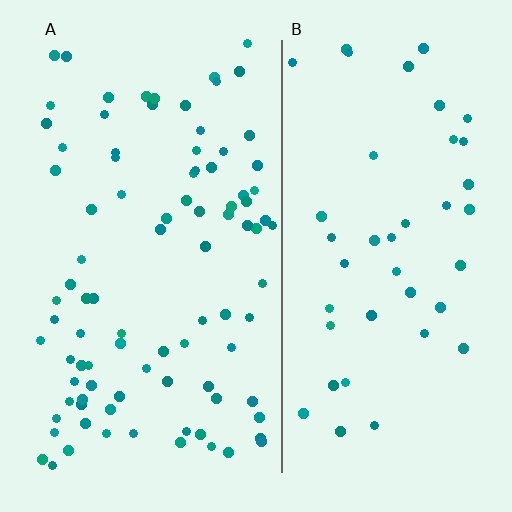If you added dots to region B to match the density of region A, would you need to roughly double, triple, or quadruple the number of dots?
Approximately double.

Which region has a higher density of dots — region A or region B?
A (the left).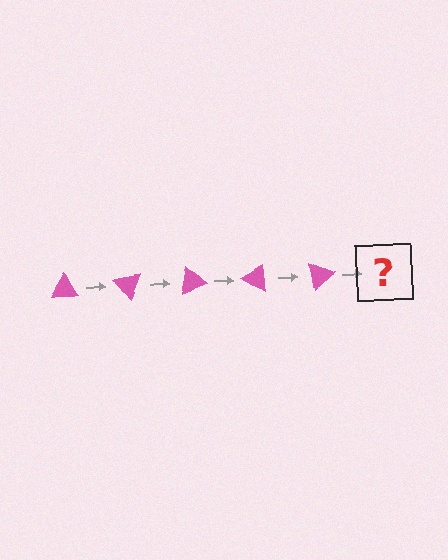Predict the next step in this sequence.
The next step is a pink triangle rotated 250 degrees.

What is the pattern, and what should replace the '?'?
The pattern is that the triangle rotates 50 degrees each step. The '?' should be a pink triangle rotated 250 degrees.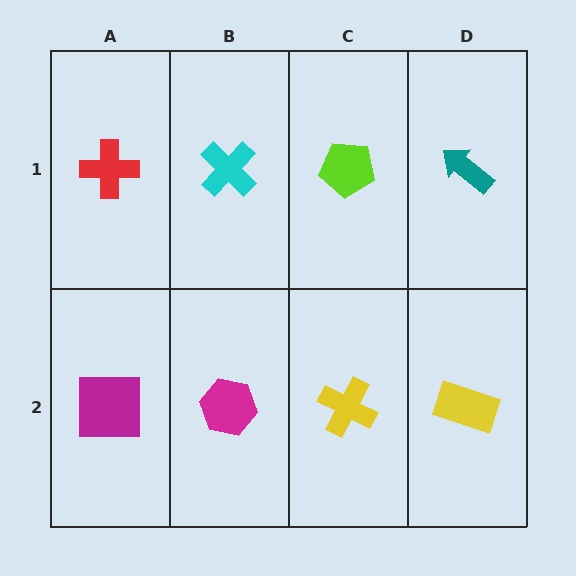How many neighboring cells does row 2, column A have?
2.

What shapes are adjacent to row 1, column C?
A yellow cross (row 2, column C), a cyan cross (row 1, column B), a teal arrow (row 1, column D).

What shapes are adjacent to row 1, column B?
A magenta hexagon (row 2, column B), a red cross (row 1, column A), a lime pentagon (row 1, column C).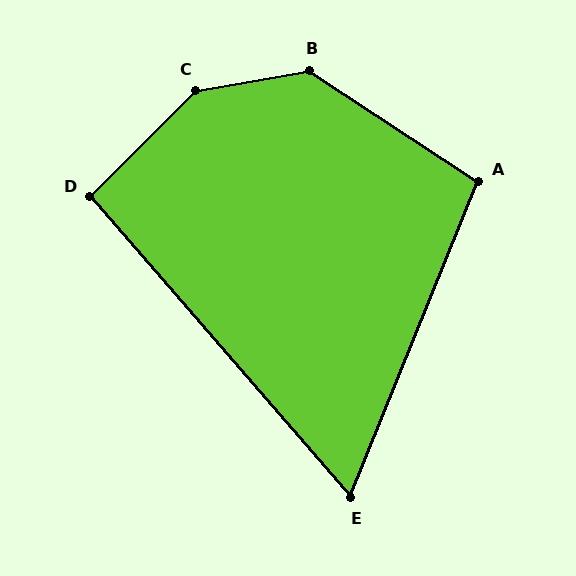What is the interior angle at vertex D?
Approximately 94 degrees (approximately right).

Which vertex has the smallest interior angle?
E, at approximately 63 degrees.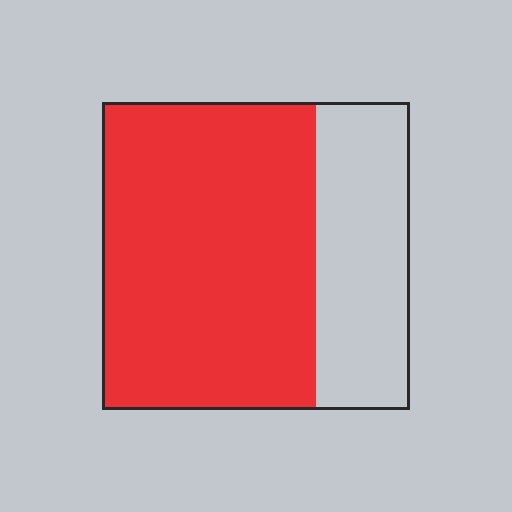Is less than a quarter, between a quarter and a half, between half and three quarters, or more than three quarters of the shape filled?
Between half and three quarters.